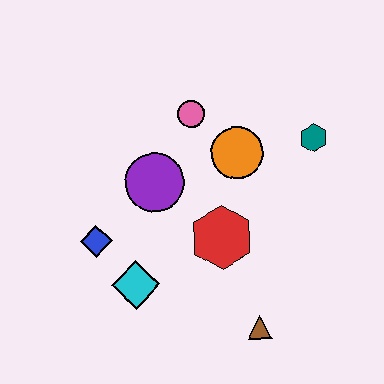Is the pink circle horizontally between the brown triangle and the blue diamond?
Yes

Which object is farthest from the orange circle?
The brown triangle is farthest from the orange circle.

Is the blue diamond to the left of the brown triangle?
Yes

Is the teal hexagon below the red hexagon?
No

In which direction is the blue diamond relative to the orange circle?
The blue diamond is to the left of the orange circle.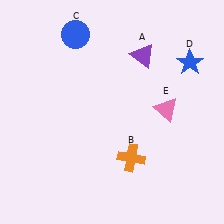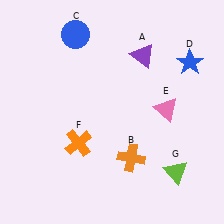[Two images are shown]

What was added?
An orange cross (F), a lime triangle (G) were added in Image 2.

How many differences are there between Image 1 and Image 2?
There are 2 differences between the two images.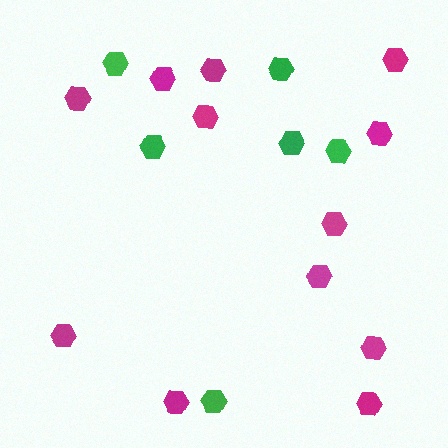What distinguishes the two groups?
There are 2 groups: one group of magenta hexagons (12) and one group of green hexagons (6).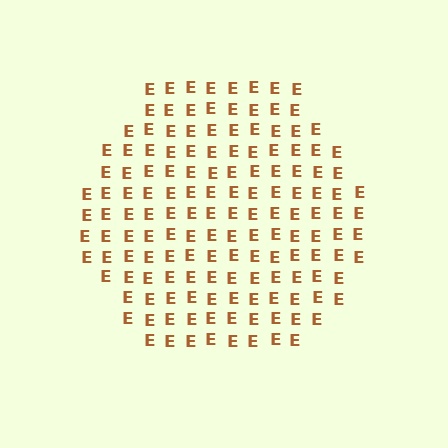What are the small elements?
The small elements are letter E's.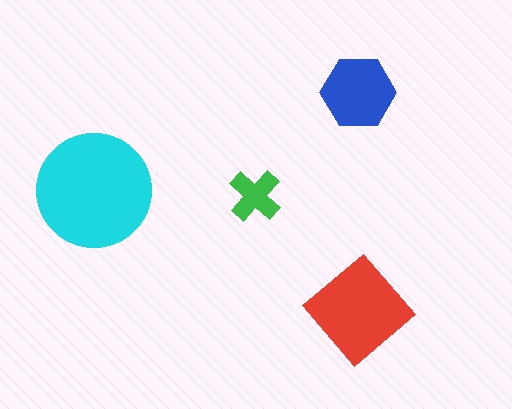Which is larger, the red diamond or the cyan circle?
The cyan circle.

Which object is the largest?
The cyan circle.